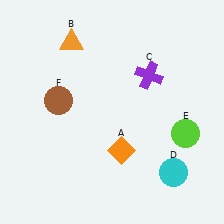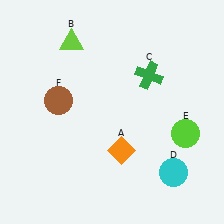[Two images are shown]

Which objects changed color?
B changed from orange to lime. C changed from purple to green.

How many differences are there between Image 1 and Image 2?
There are 2 differences between the two images.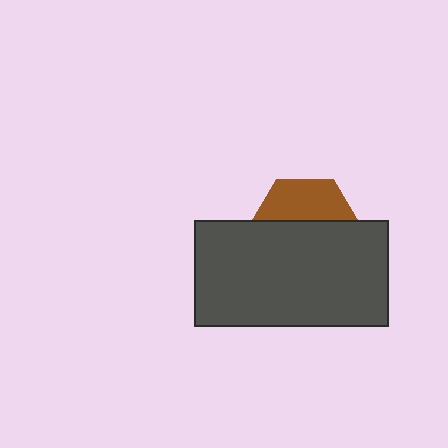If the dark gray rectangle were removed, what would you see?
You would see the complete brown hexagon.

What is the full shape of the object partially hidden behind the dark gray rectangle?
The partially hidden object is a brown hexagon.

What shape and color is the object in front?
The object in front is a dark gray rectangle.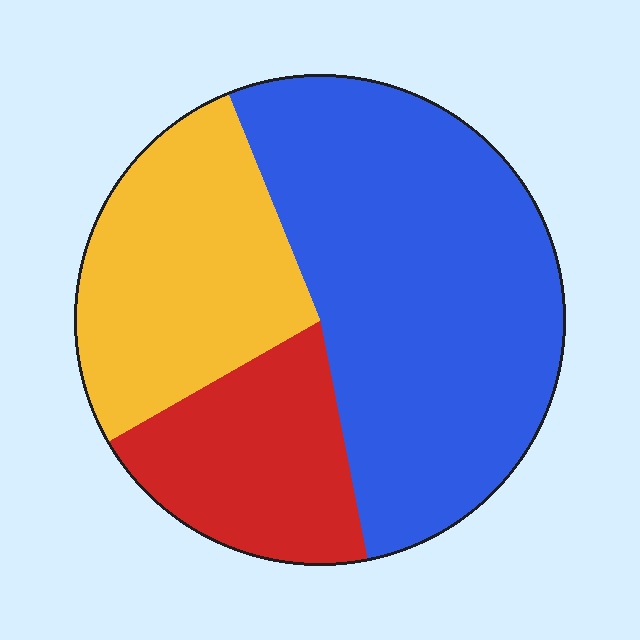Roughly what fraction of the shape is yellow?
Yellow covers 27% of the shape.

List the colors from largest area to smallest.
From largest to smallest: blue, yellow, red.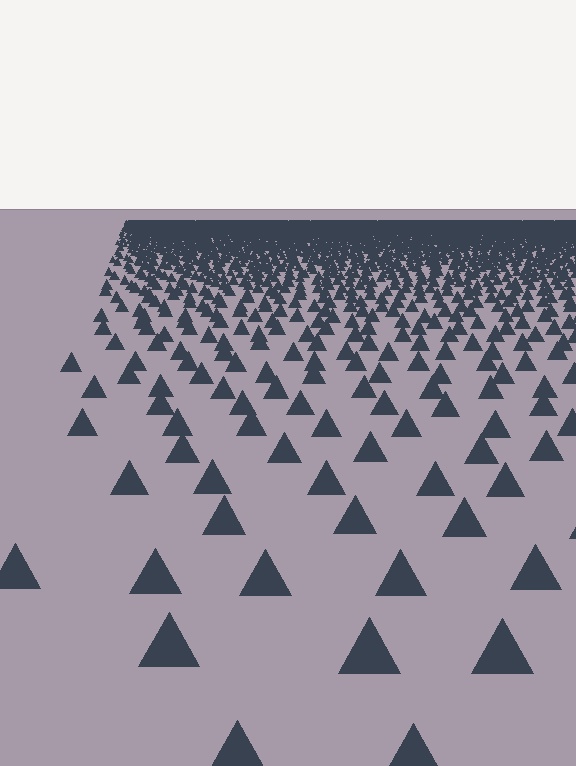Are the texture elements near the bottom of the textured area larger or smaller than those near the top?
Larger. Near the bottom, elements are closer to the viewer and appear at a bigger on-screen size.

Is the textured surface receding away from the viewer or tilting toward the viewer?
The surface is receding away from the viewer. Texture elements get smaller and denser toward the top.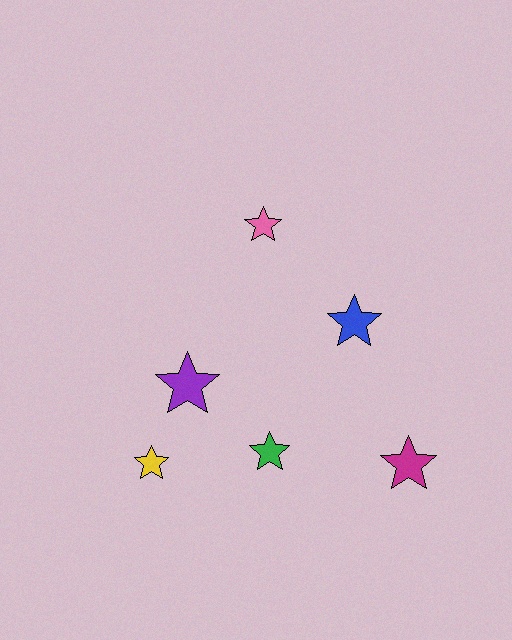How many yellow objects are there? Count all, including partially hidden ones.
There is 1 yellow object.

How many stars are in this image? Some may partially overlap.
There are 6 stars.